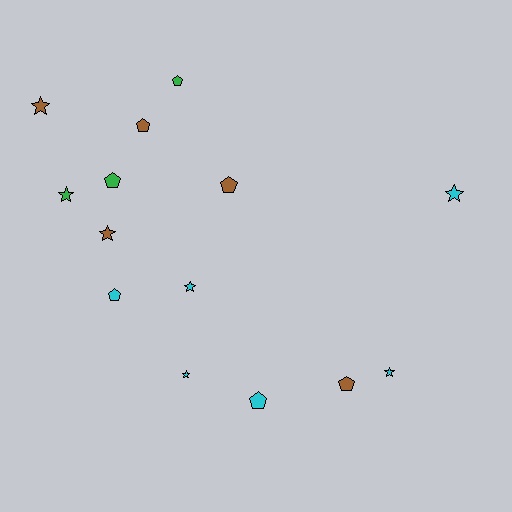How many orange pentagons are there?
There are no orange pentagons.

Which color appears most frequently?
Cyan, with 6 objects.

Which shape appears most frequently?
Pentagon, with 7 objects.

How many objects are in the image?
There are 14 objects.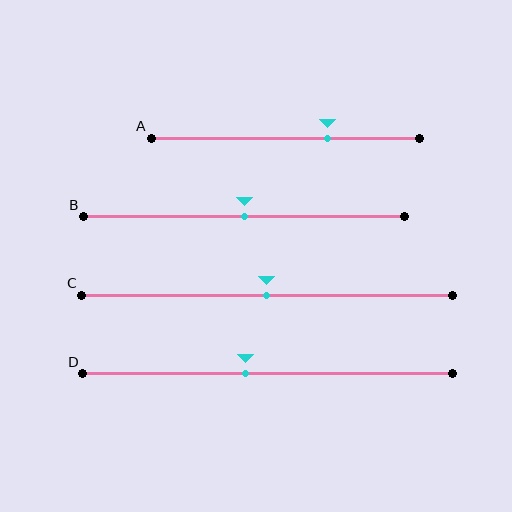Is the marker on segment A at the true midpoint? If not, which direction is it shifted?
No, the marker on segment A is shifted to the right by about 16% of the segment length.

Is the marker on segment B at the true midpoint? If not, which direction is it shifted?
Yes, the marker on segment B is at the true midpoint.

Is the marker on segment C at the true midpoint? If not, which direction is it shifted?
Yes, the marker on segment C is at the true midpoint.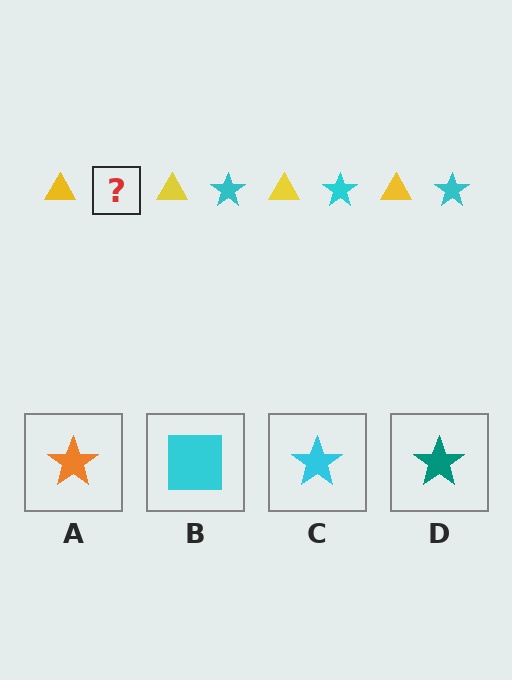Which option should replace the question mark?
Option C.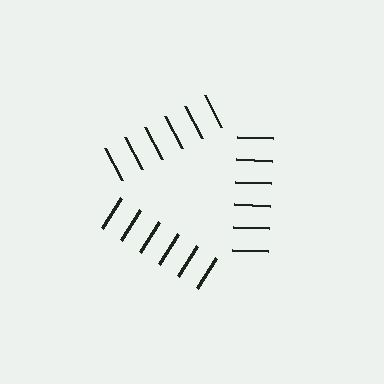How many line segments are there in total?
18 — 6 along each of the 3 edges.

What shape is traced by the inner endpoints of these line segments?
An illusory triangle — the line segments terminate on its edges but no continuous stroke is drawn.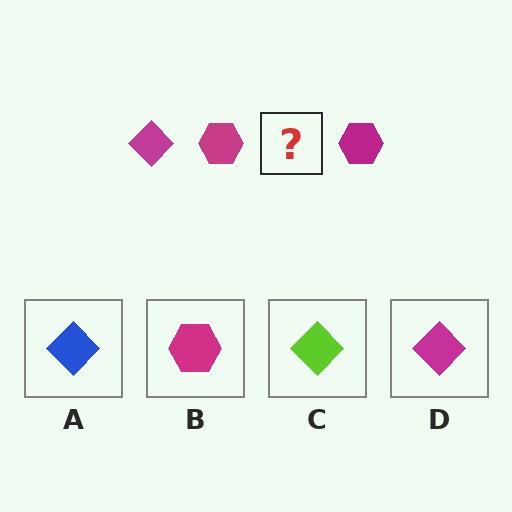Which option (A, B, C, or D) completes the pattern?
D.